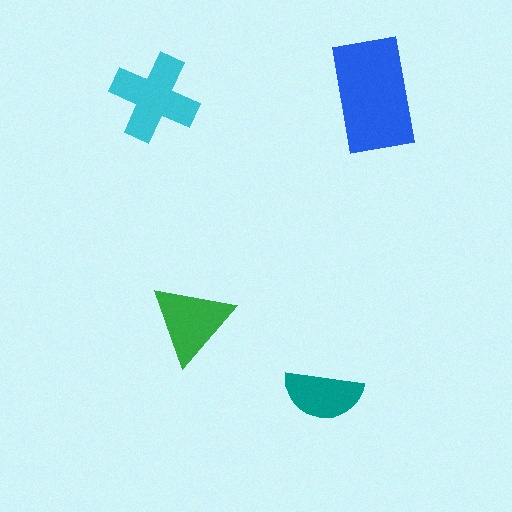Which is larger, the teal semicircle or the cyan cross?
The cyan cross.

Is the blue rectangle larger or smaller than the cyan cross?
Larger.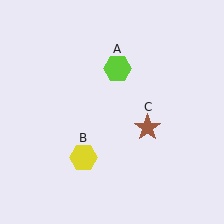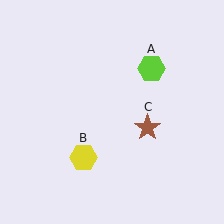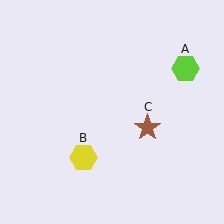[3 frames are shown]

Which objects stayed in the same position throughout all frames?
Yellow hexagon (object B) and brown star (object C) remained stationary.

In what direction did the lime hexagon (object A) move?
The lime hexagon (object A) moved right.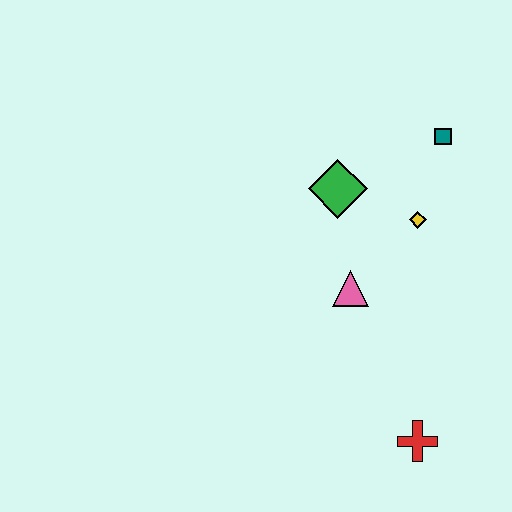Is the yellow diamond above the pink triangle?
Yes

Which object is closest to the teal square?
The yellow diamond is closest to the teal square.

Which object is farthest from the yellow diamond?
The red cross is farthest from the yellow diamond.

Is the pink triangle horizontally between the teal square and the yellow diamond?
No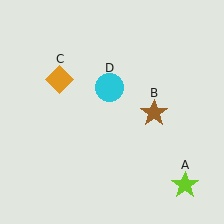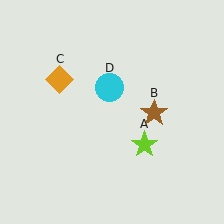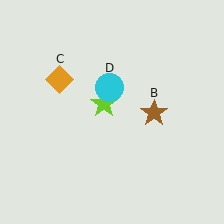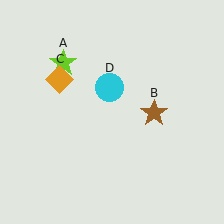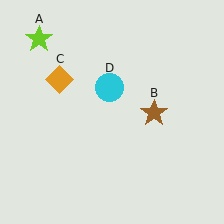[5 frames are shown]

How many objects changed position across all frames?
1 object changed position: lime star (object A).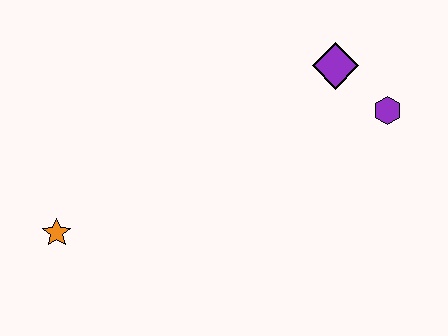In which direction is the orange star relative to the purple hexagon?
The orange star is to the left of the purple hexagon.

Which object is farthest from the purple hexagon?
The orange star is farthest from the purple hexagon.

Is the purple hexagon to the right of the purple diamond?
Yes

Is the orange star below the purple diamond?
Yes